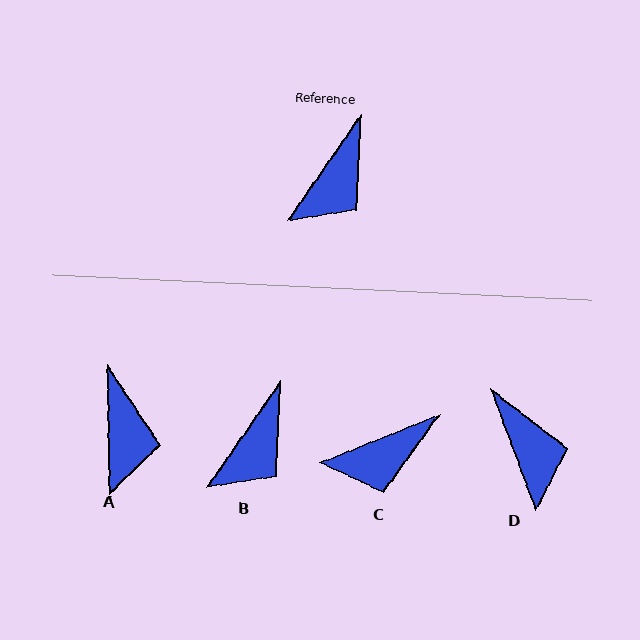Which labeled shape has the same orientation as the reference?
B.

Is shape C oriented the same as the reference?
No, it is off by about 34 degrees.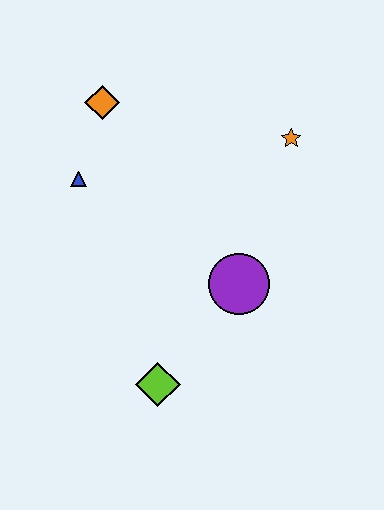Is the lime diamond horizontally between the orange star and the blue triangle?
Yes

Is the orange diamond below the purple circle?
No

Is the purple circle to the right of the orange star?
No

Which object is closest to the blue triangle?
The orange diamond is closest to the blue triangle.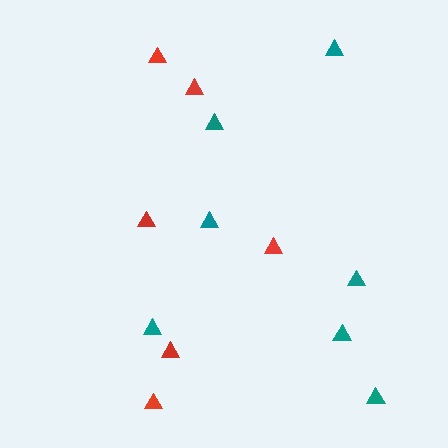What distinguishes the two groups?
There are 2 groups: one group of red triangles (6) and one group of teal triangles (7).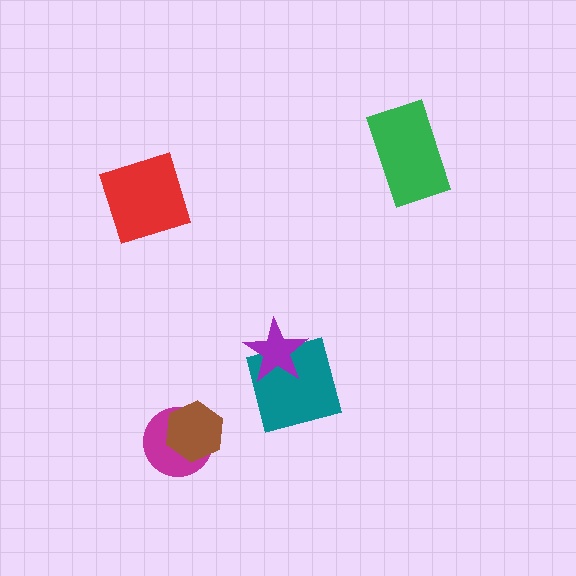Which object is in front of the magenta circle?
The brown hexagon is in front of the magenta circle.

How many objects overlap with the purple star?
1 object overlaps with the purple star.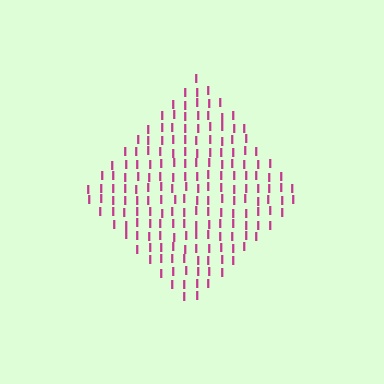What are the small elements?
The small elements are letter I's.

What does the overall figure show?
The overall figure shows a diamond.